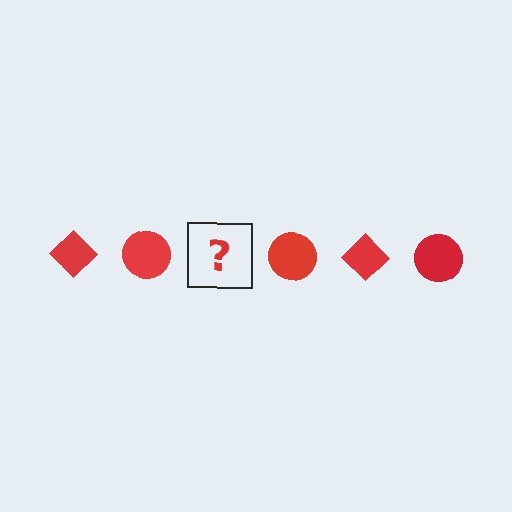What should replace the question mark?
The question mark should be replaced with a red diamond.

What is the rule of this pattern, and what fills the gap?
The rule is that the pattern cycles through diamond, circle shapes in red. The gap should be filled with a red diamond.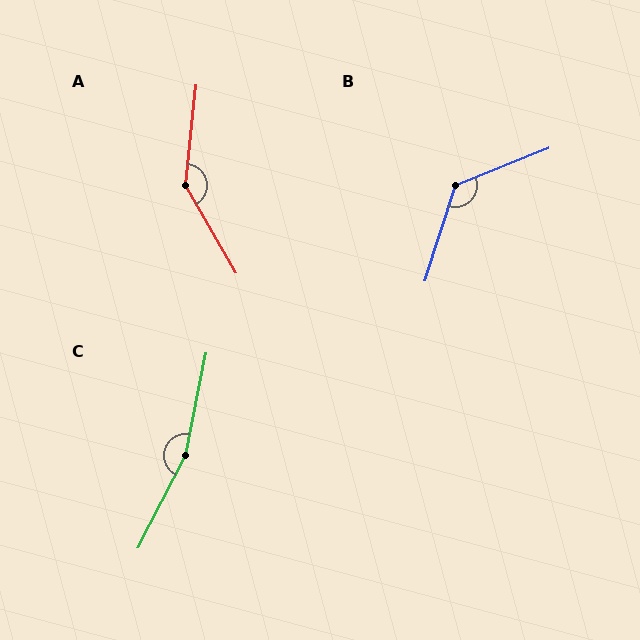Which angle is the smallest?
B, at approximately 129 degrees.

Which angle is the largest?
C, at approximately 164 degrees.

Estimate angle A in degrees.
Approximately 144 degrees.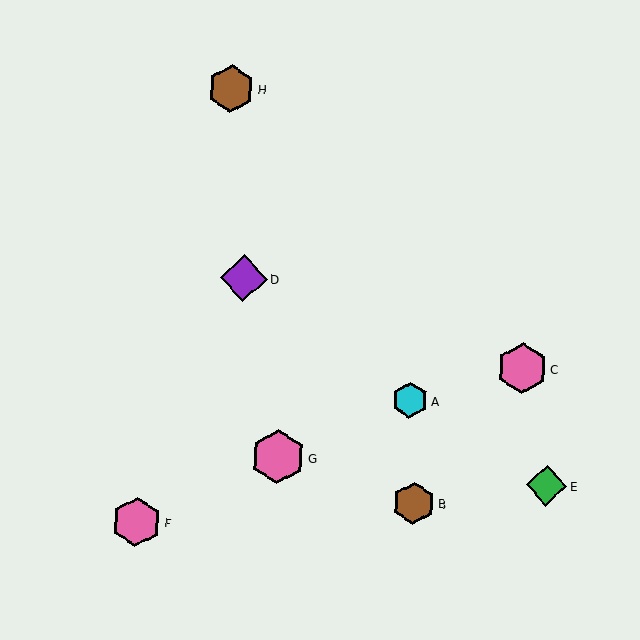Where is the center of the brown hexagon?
The center of the brown hexagon is at (414, 503).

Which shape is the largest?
The pink hexagon (labeled G) is the largest.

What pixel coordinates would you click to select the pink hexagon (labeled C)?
Click at (522, 368) to select the pink hexagon C.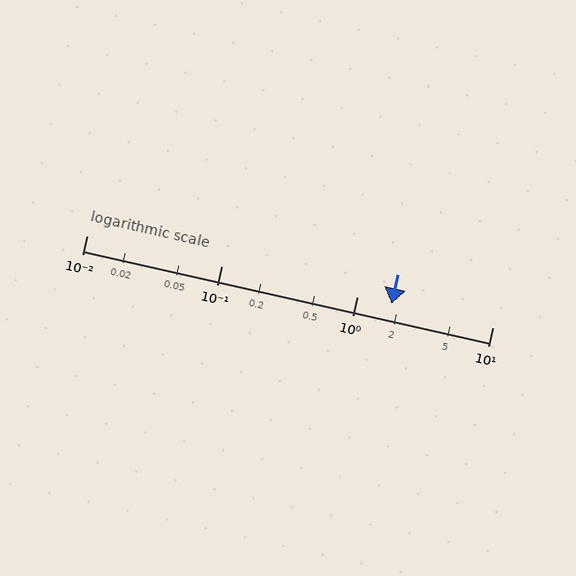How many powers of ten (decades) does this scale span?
The scale spans 3 decades, from 0.01 to 10.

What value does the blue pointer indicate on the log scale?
The pointer indicates approximately 1.8.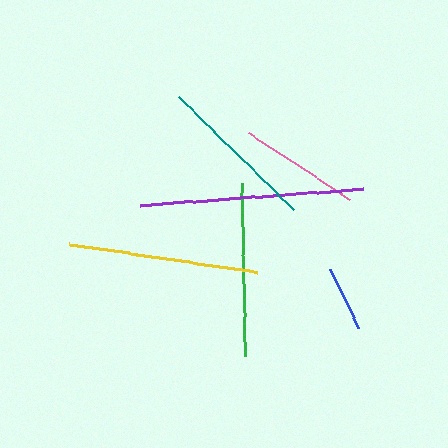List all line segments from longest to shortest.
From longest to shortest: purple, yellow, green, teal, pink, blue.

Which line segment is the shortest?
The blue line is the shortest at approximately 66 pixels.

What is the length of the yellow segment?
The yellow segment is approximately 191 pixels long.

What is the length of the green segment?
The green segment is approximately 173 pixels long.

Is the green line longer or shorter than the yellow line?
The yellow line is longer than the green line.